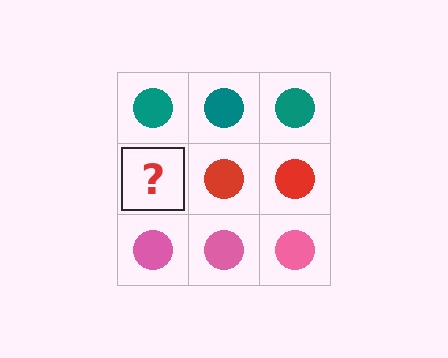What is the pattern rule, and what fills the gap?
The rule is that each row has a consistent color. The gap should be filled with a red circle.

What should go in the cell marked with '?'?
The missing cell should contain a red circle.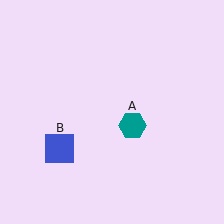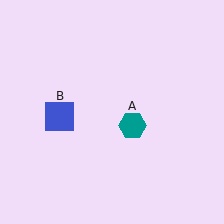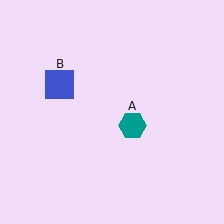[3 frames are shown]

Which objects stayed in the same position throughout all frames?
Teal hexagon (object A) remained stationary.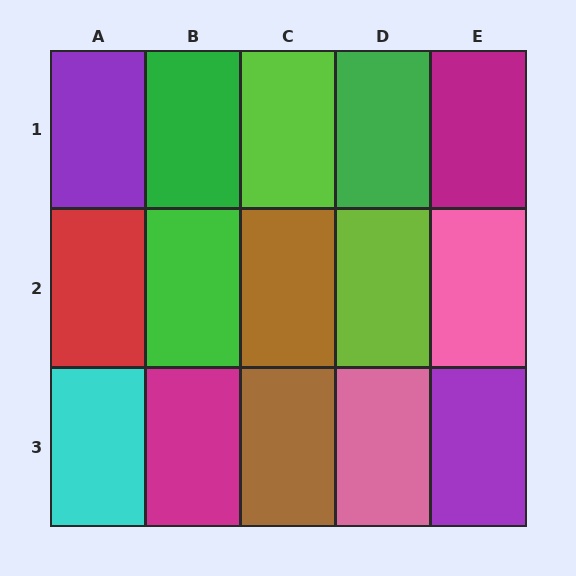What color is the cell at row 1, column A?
Purple.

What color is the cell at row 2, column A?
Red.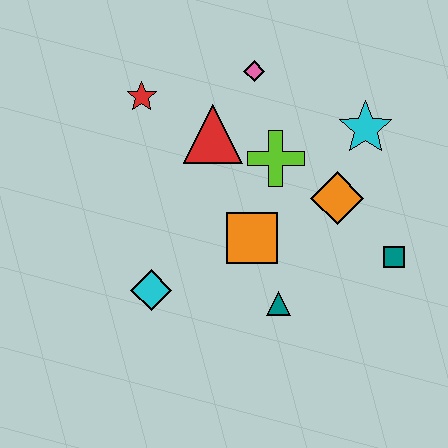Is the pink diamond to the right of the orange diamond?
No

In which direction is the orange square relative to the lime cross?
The orange square is below the lime cross.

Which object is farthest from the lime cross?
The cyan diamond is farthest from the lime cross.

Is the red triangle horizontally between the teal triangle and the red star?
Yes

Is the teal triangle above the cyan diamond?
No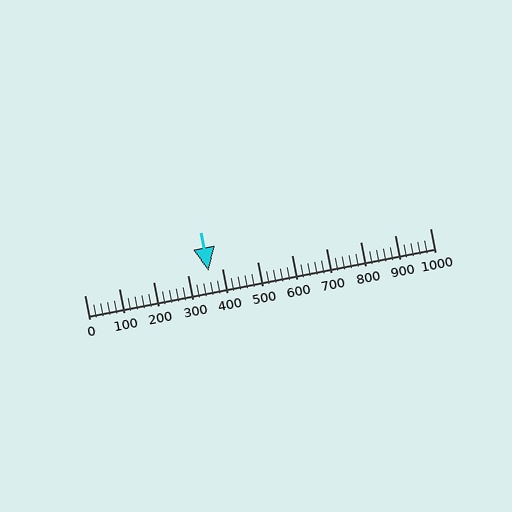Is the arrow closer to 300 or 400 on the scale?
The arrow is closer to 400.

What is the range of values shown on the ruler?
The ruler shows values from 0 to 1000.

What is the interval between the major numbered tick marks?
The major tick marks are spaced 100 units apart.